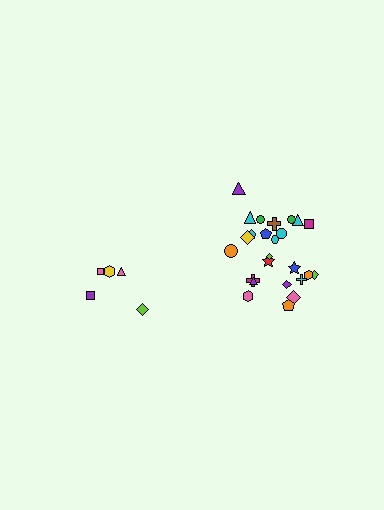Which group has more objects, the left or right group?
The right group.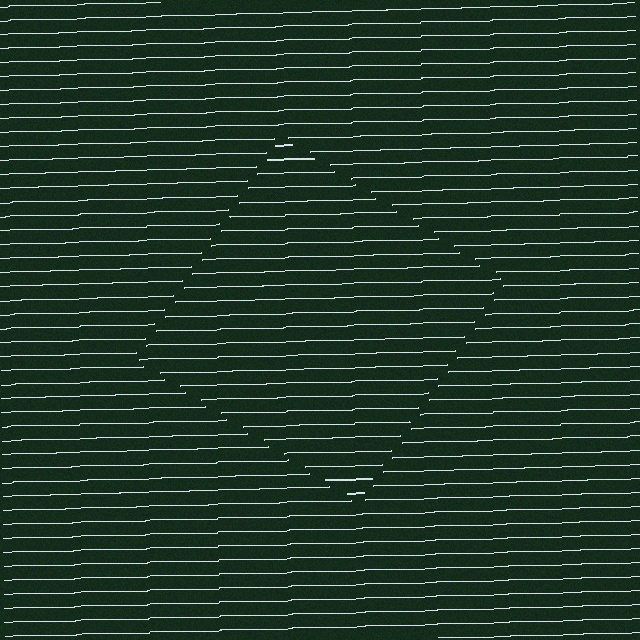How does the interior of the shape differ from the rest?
The interior of the shape contains the same grating, shifted by half a period — the contour is defined by the phase discontinuity where line-ends from the inner and outer gratings abut.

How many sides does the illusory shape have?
4 sides — the line-ends trace a square.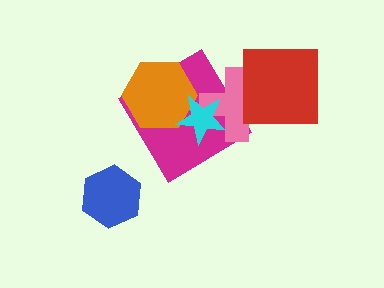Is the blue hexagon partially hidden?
No, no other shape covers it.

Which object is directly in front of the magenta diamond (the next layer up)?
The pink cross is directly in front of the magenta diamond.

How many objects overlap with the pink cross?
3 objects overlap with the pink cross.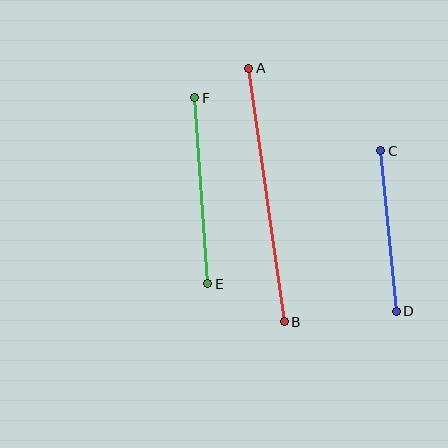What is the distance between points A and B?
The distance is approximately 256 pixels.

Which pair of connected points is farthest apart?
Points A and B are farthest apart.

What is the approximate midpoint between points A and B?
The midpoint is at approximately (266, 195) pixels.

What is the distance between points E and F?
The distance is approximately 186 pixels.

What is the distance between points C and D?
The distance is approximately 161 pixels.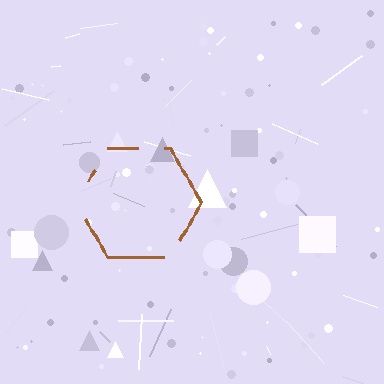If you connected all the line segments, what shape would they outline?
They would outline a hexagon.